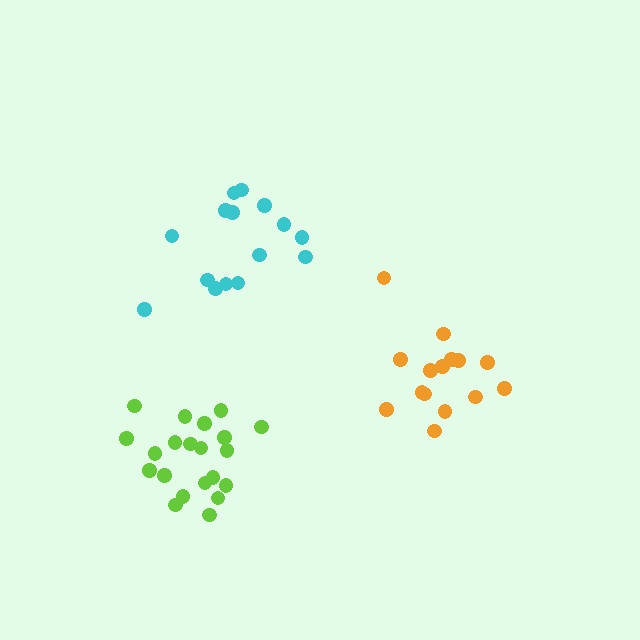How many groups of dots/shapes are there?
There are 3 groups.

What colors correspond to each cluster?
The clusters are colored: orange, cyan, lime.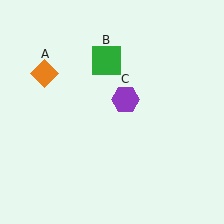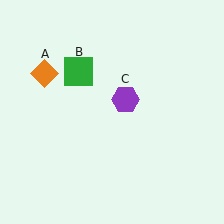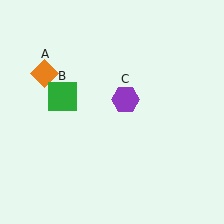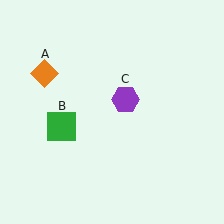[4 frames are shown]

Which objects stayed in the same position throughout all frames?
Orange diamond (object A) and purple hexagon (object C) remained stationary.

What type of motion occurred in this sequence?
The green square (object B) rotated counterclockwise around the center of the scene.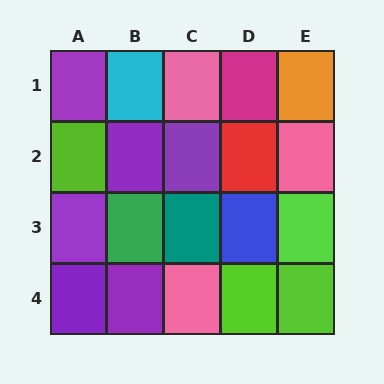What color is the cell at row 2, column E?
Pink.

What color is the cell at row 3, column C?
Teal.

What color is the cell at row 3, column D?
Blue.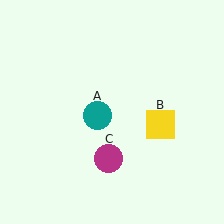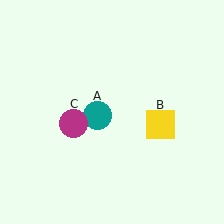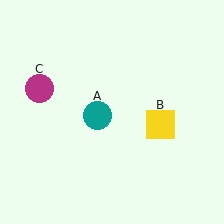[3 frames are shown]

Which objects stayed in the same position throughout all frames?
Teal circle (object A) and yellow square (object B) remained stationary.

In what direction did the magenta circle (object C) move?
The magenta circle (object C) moved up and to the left.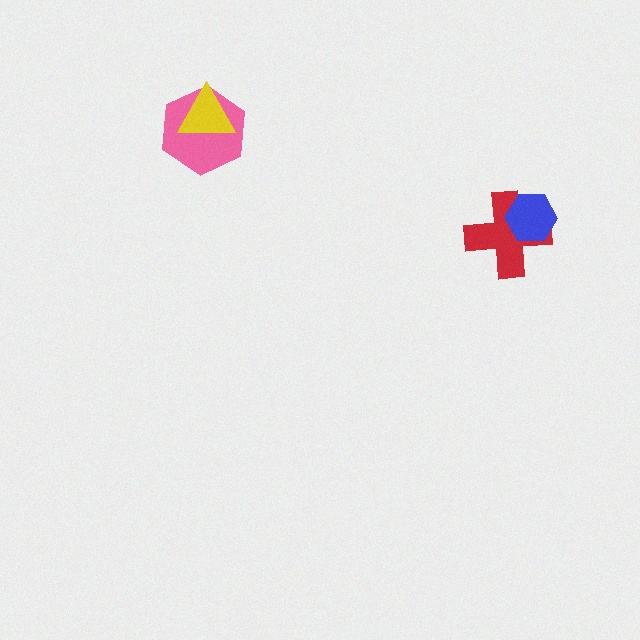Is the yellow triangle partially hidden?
No, no other shape covers it.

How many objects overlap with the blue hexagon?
1 object overlaps with the blue hexagon.